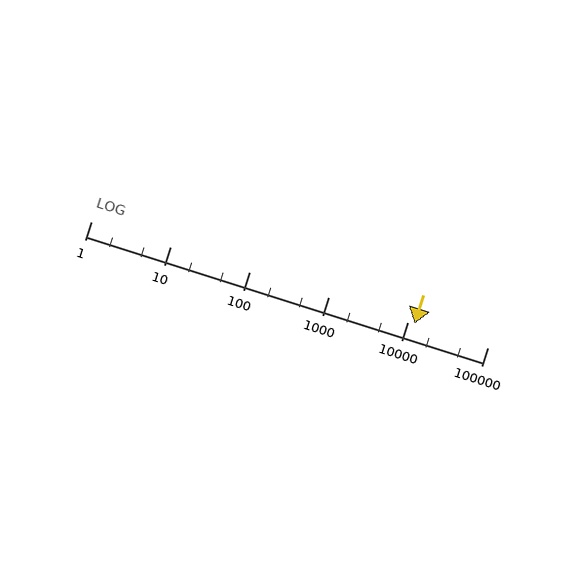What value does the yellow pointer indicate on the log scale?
The pointer indicates approximately 12000.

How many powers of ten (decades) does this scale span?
The scale spans 5 decades, from 1 to 100000.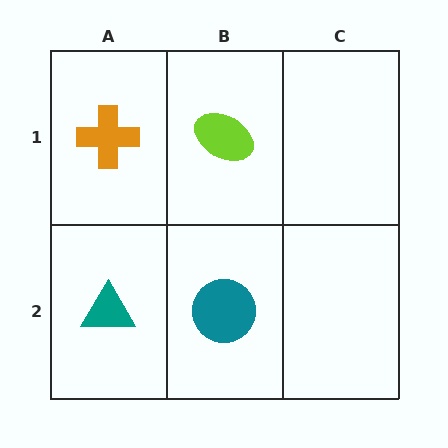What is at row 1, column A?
An orange cross.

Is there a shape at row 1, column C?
No, that cell is empty.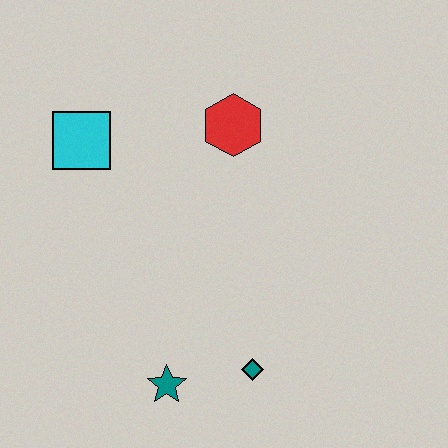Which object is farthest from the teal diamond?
The cyan square is farthest from the teal diamond.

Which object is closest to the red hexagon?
The cyan square is closest to the red hexagon.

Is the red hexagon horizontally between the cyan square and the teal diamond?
Yes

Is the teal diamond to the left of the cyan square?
No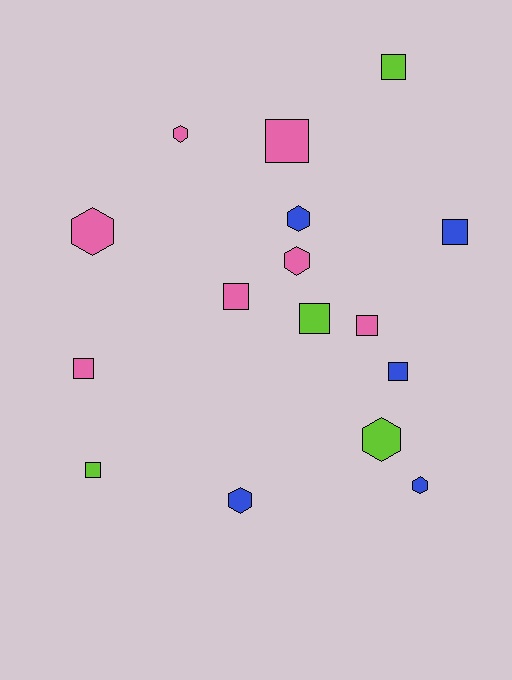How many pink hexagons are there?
There are 3 pink hexagons.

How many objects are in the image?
There are 16 objects.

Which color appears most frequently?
Pink, with 7 objects.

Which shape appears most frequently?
Square, with 9 objects.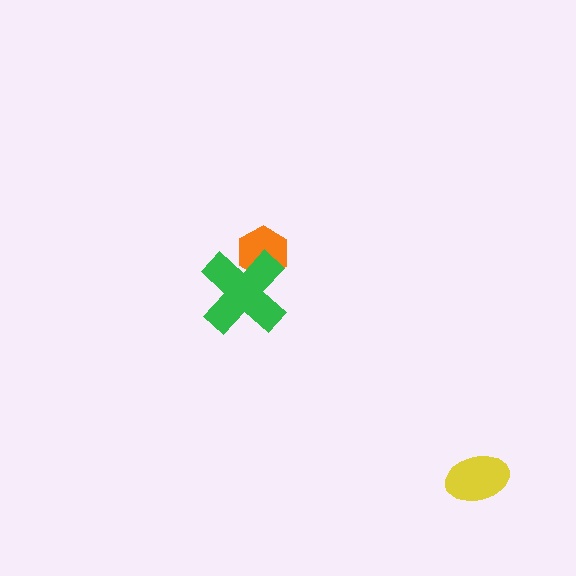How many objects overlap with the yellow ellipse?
0 objects overlap with the yellow ellipse.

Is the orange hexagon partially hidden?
Yes, it is partially covered by another shape.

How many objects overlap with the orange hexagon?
1 object overlaps with the orange hexagon.